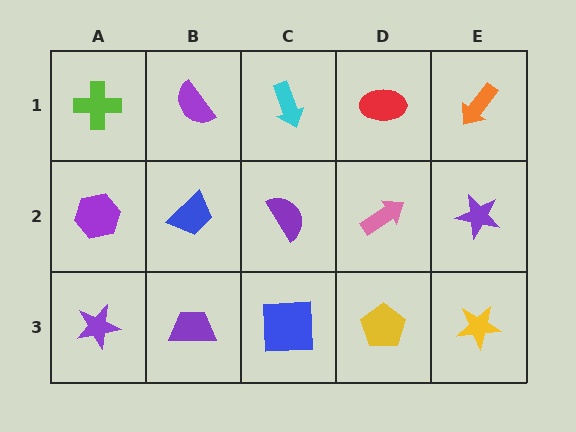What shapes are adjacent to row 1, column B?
A blue trapezoid (row 2, column B), a lime cross (row 1, column A), a cyan arrow (row 1, column C).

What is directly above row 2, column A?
A lime cross.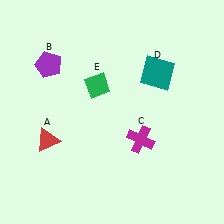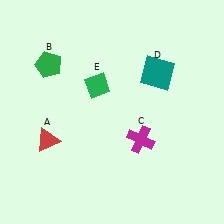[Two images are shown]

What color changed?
The pentagon (B) changed from purple in Image 1 to green in Image 2.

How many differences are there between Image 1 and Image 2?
There is 1 difference between the two images.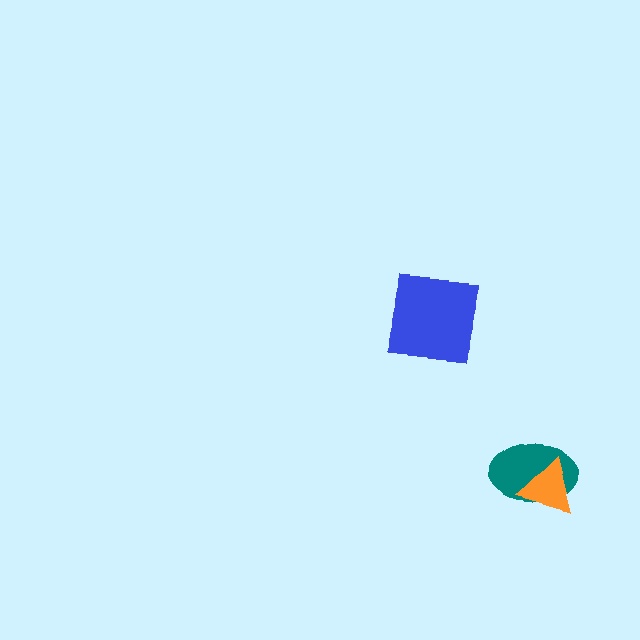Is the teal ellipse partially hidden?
Yes, it is partially covered by another shape.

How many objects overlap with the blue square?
0 objects overlap with the blue square.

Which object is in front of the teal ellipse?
The orange triangle is in front of the teal ellipse.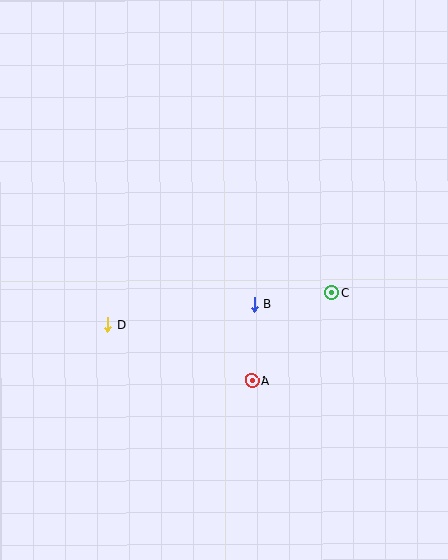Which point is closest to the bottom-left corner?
Point D is closest to the bottom-left corner.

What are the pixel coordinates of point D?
Point D is at (108, 325).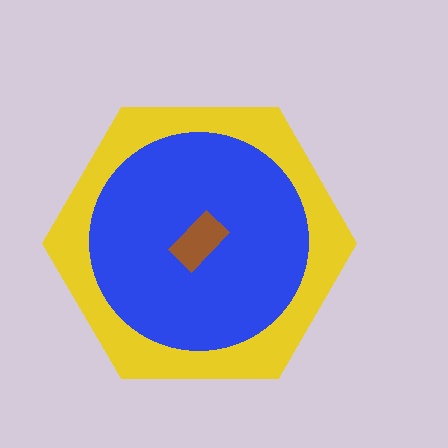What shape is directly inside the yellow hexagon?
The blue circle.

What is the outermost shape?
The yellow hexagon.